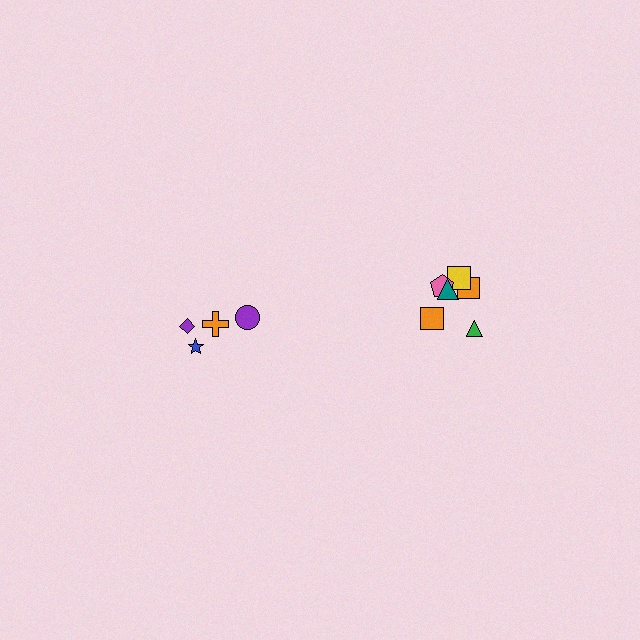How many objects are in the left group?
There are 4 objects.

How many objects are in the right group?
There are 6 objects.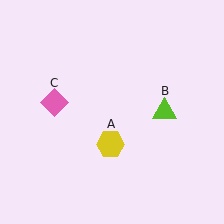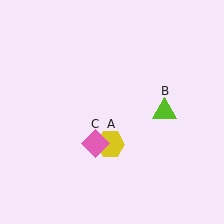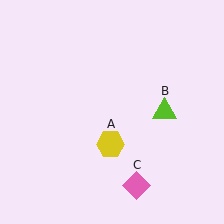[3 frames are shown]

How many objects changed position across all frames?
1 object changed position: pink diamond (object C).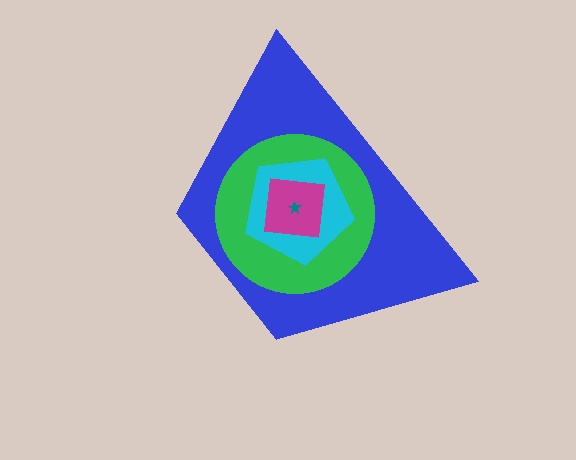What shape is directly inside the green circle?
The cyan pentagon.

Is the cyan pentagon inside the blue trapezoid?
Yes.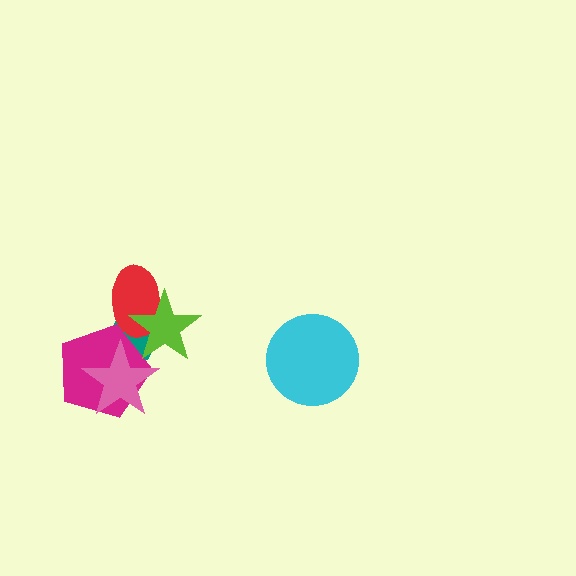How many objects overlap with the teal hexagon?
4 objects overlap with the teal hexagon.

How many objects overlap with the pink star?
3 objects overlap with the pink star.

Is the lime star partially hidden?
Yes, it is partially covered by another shape.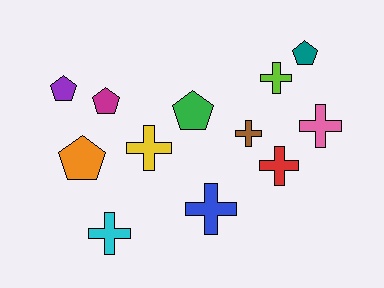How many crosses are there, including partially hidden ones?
There are 7 crosses.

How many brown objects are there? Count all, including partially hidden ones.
There is 1 brown object.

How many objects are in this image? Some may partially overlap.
There are 12 objects.